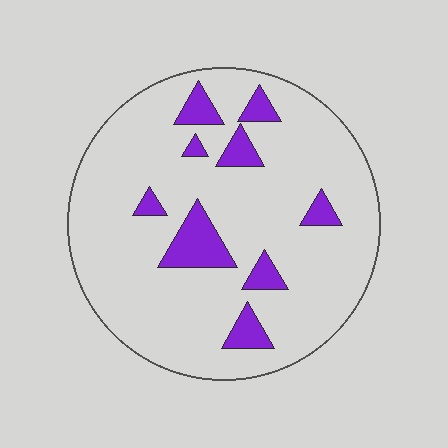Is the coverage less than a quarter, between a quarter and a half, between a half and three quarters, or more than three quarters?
Less than a quarter.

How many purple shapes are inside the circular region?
9.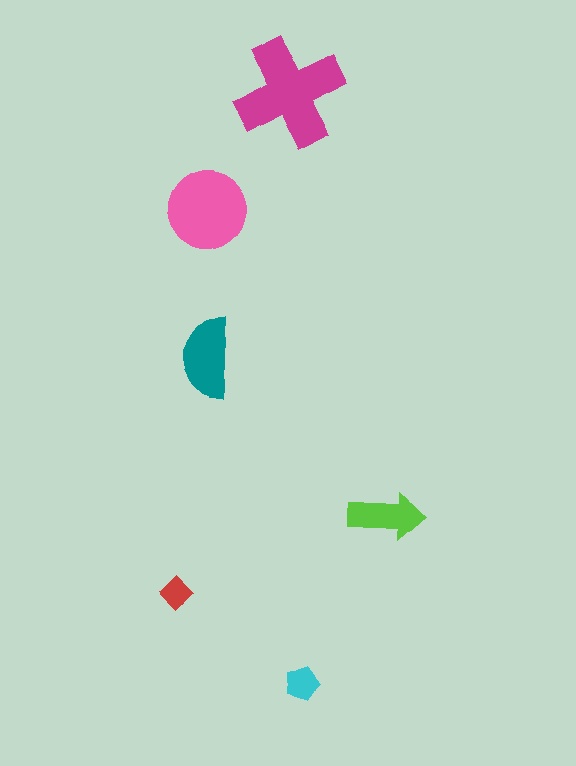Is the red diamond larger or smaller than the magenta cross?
Smaller.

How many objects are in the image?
There are 6 objects in the image.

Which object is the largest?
The magenta cross.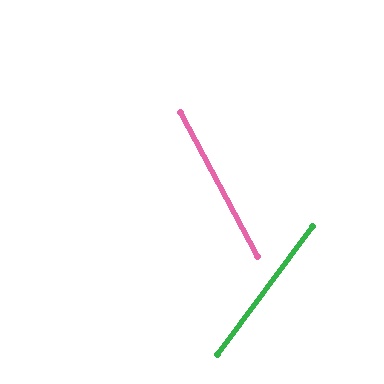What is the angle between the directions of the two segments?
Approximately 65 degrees.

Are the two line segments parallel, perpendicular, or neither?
Neither parallel nor perpendicular — they differ by about 65°.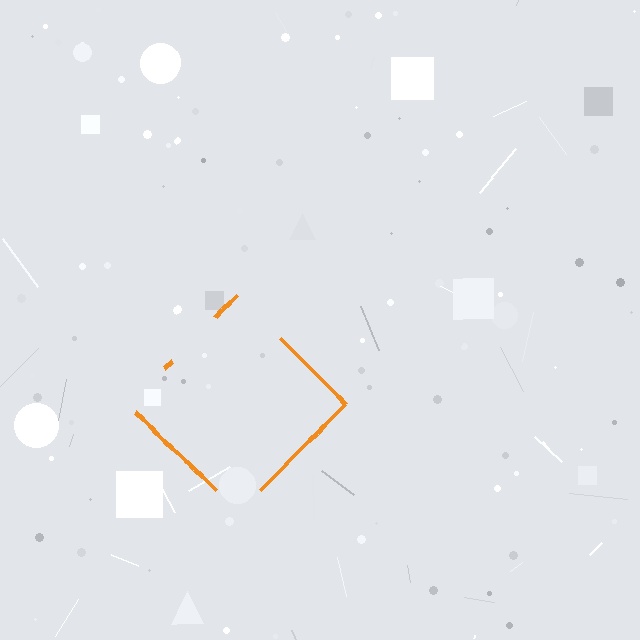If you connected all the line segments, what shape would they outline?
They would outline a diamond.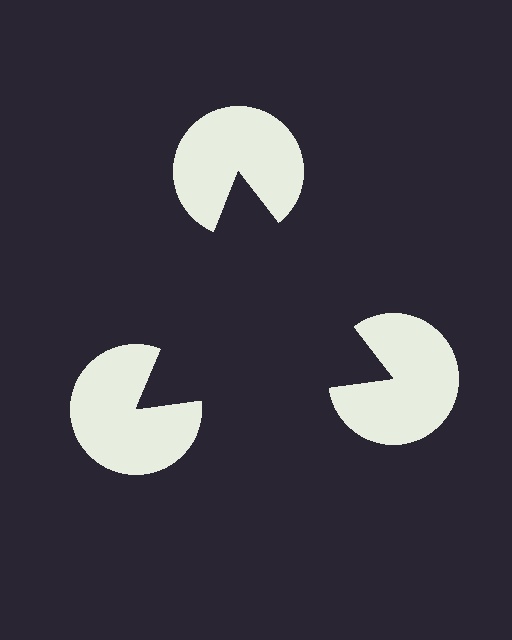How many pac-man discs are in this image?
There are 3 — one at each vertex of the illusory triangle.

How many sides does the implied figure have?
3 sides.